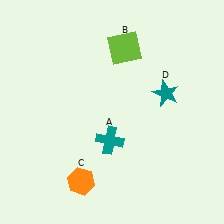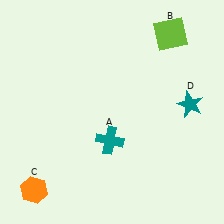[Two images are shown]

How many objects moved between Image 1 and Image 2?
3 objects moved between the two images.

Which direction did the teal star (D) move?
The teal star (D) moved right.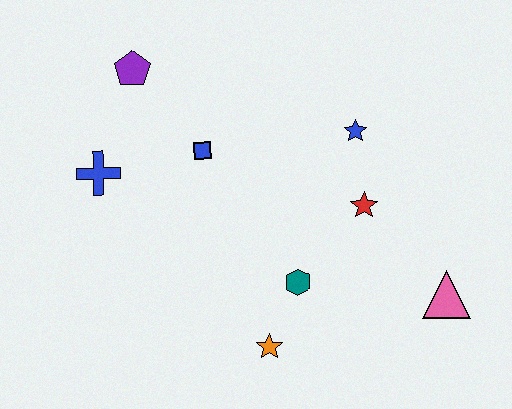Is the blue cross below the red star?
No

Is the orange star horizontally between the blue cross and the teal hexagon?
Yes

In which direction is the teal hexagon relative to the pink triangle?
The teal hexagon is to the left of the pink triangle.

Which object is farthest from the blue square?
The pink triangle is farthest from the blue square.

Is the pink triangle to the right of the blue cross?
Yes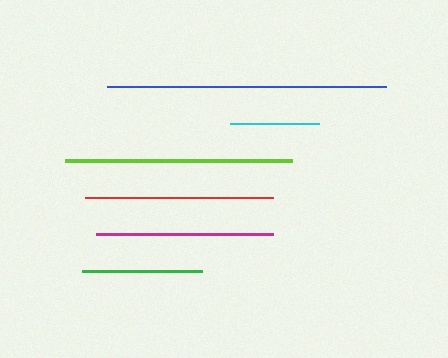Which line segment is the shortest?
The cyan line is the shortest at approximately 88 pixels.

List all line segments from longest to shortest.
From longest to shortest: blue, lime, red, magenta, green, cyan.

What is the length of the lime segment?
The lime segment is approximately 227 pixels long.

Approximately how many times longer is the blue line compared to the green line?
The blue line is approximately 2.3 times the length of the green line.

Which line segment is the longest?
The blue line is the longest at approximately 280 pixels.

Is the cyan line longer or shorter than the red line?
The red line is longer than the cyan line.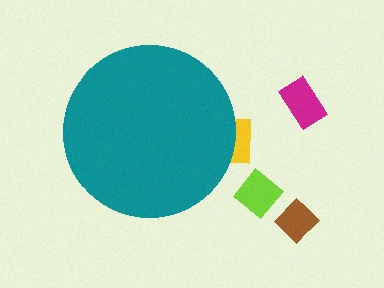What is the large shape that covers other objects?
A teal circle.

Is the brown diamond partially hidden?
No, the brown diamond is fully visible.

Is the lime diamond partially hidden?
No, the lime diamond is fully visible.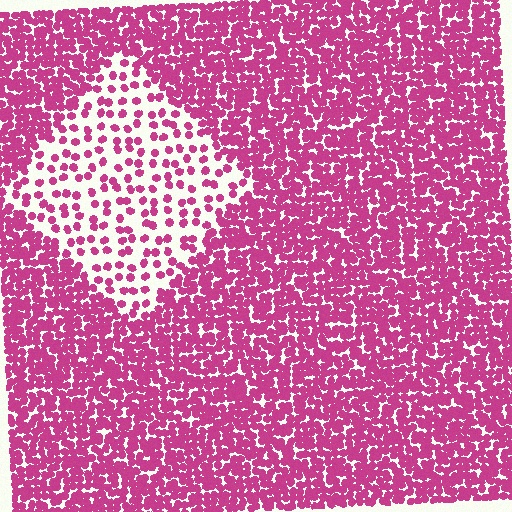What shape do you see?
I see a diamond.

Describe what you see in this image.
The image contains small magenta elements arranged at two different densities. A diamond-shaped region is visible where the elements are less densely packed than the surrounding area.